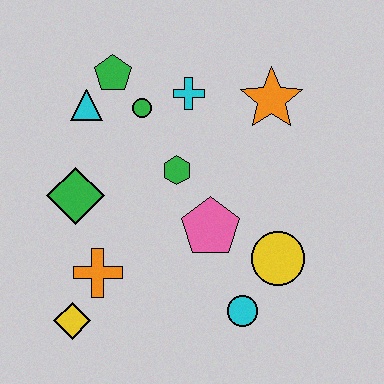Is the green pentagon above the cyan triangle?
Yes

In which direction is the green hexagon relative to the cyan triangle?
The green hexagon is to the right of the cyan triangle.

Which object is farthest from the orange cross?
The orange star is farthest from the orange cross.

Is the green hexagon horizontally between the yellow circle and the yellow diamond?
Yes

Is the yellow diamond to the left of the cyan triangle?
Yes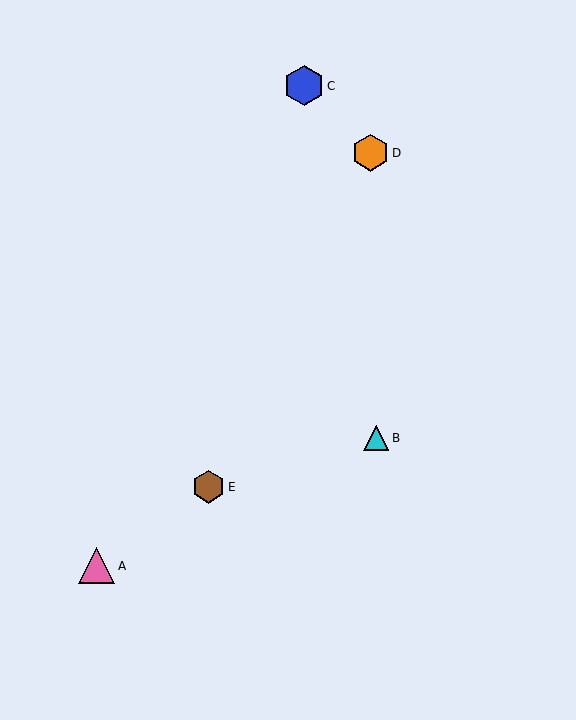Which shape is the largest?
The blue hexagon (labeled C) is the largest.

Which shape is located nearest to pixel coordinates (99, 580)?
The pink triangle (labeled A) at (97, 566) is nearest to that location.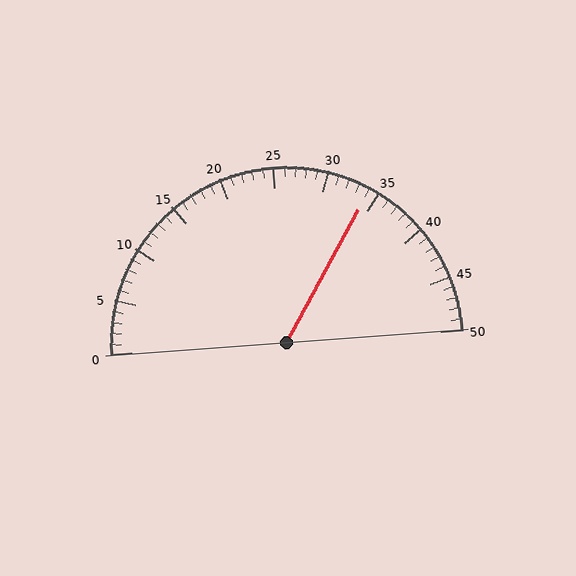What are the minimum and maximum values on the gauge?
The gauge ranges from 0 to 50.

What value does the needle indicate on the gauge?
The needle indicates approximately 34.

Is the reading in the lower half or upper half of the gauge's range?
The reading is in the upper half of the range (0 to 50).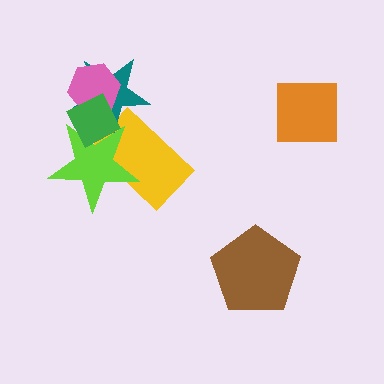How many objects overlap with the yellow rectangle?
3 objects overlap with the yellow rectangle.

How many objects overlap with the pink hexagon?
2 objects overlap with the pink hexagon.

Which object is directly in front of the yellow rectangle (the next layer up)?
The teal star is directly in front of the yellow rectangle.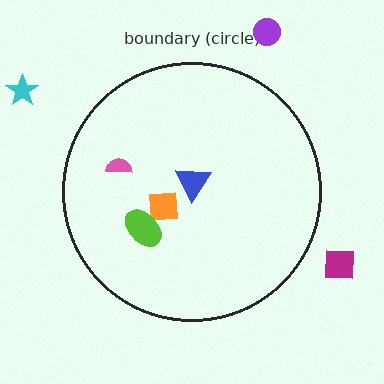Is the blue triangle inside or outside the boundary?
Inside.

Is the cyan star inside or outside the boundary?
Outside.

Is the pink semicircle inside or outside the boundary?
Inside.